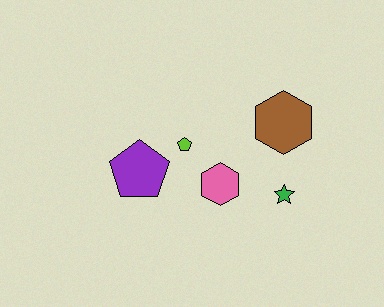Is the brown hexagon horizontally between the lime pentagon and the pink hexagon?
No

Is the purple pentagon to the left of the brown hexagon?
Yes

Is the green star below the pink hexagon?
Yes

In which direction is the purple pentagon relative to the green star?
The purple pentagon is to the left of the green star.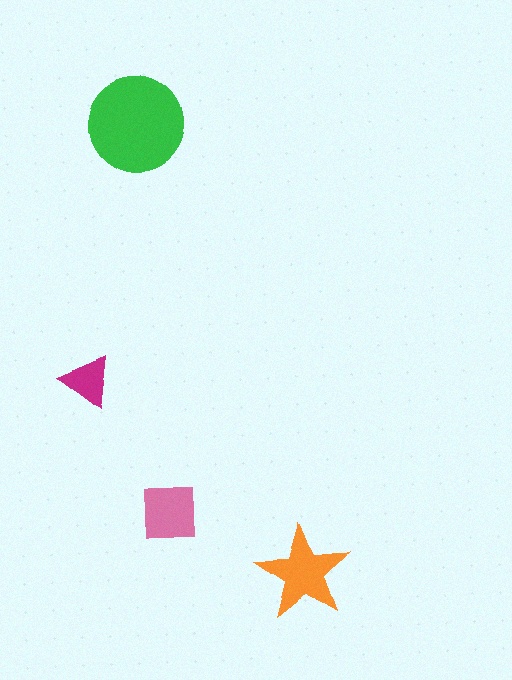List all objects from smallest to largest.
The magenta triangle, the pink square, the orange star, the green circle.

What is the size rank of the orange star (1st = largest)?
2nd.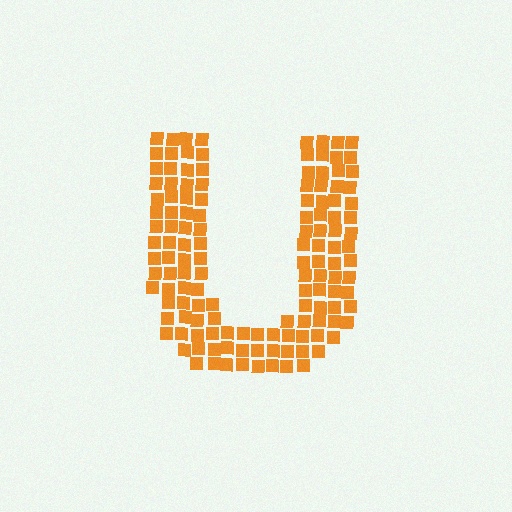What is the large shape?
The large shape is the letter U.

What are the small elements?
The small elements are squares.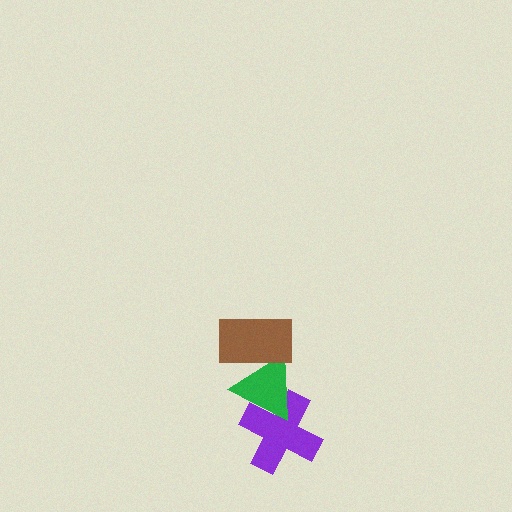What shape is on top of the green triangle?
The brown rectangle is on top of the green triangle.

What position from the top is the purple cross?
The purple cross is 3rd from the top.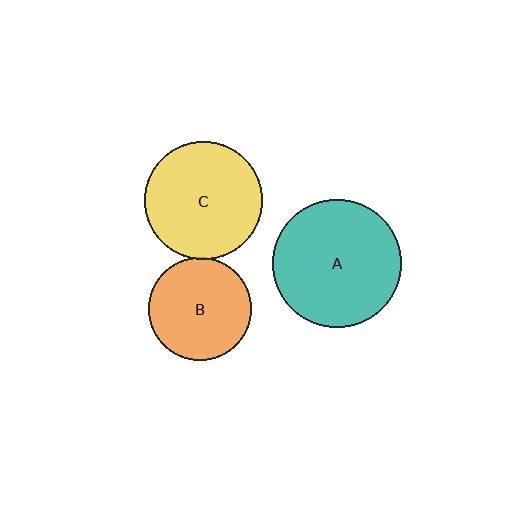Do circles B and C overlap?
Yes.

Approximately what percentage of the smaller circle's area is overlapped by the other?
Approximately 5%.